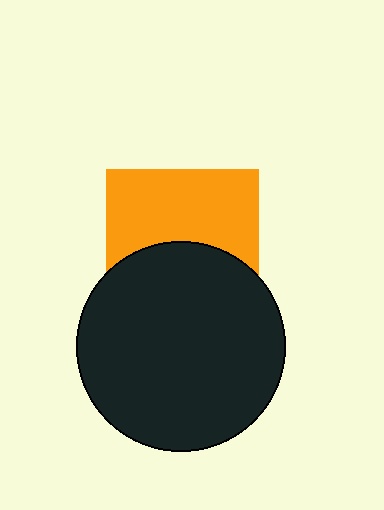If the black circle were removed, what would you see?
You would see the complete orange square.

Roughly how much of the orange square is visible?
About half of it is visible (roughly 54%).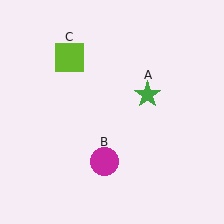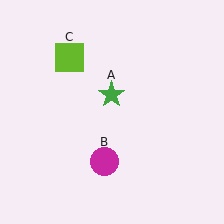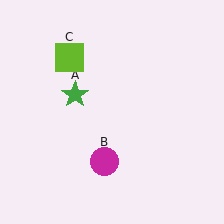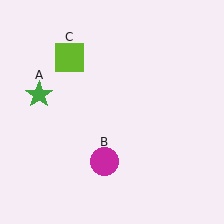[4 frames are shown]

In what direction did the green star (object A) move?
The green star (object A) moved left.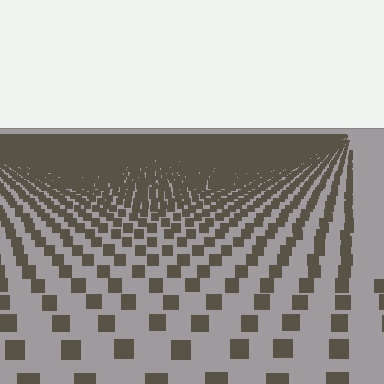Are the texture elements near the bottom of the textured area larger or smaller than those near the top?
Larger. Near the bottom, elements are closer to the viewer and appear at a bigger on-screen size.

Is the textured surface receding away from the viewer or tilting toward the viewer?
The surface is receding away from the viewer. Texture elements get smaller and denser toward the top.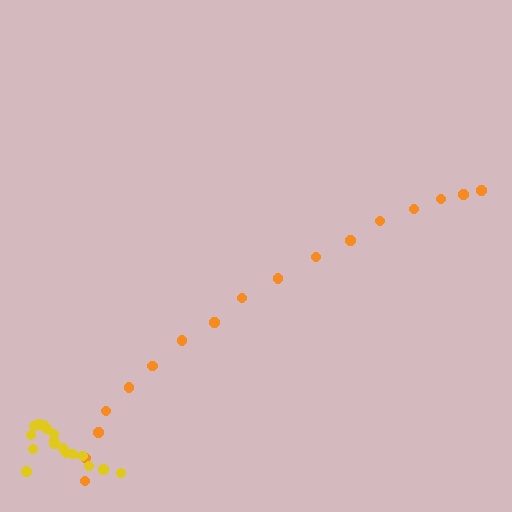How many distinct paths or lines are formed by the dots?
There are 2 distinct paths.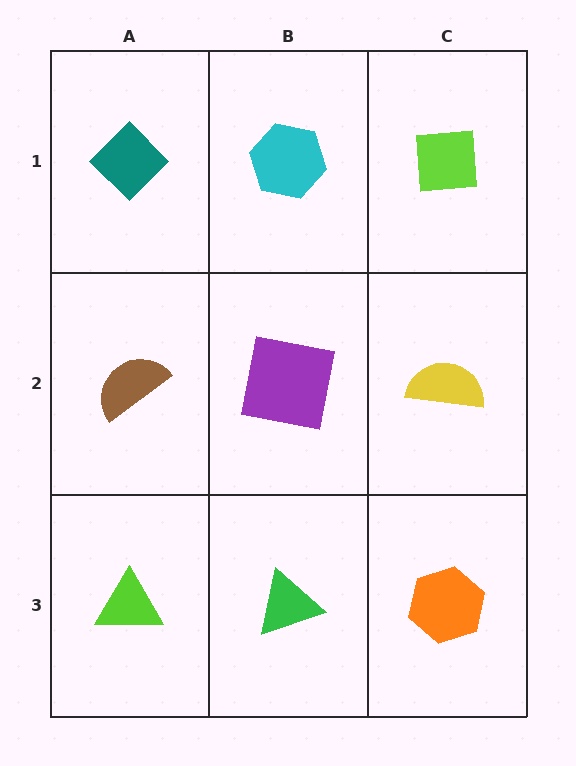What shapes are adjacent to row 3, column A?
A brown semicircle (row 2, column A), a green triangle (row 3, column B).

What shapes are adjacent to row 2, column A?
A teal diamond (row 1, column A), a lime triangle (row 3, column A), a purple square (row 2, column B).